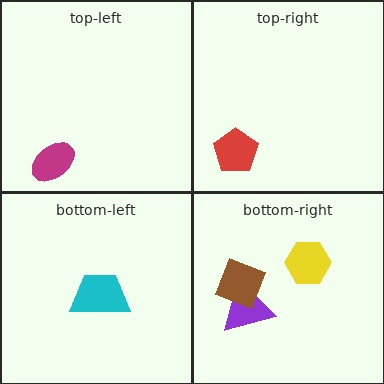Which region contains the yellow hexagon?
The bottom-right region.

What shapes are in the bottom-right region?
The yellow hexagon, the purple triangle, the brown diamond.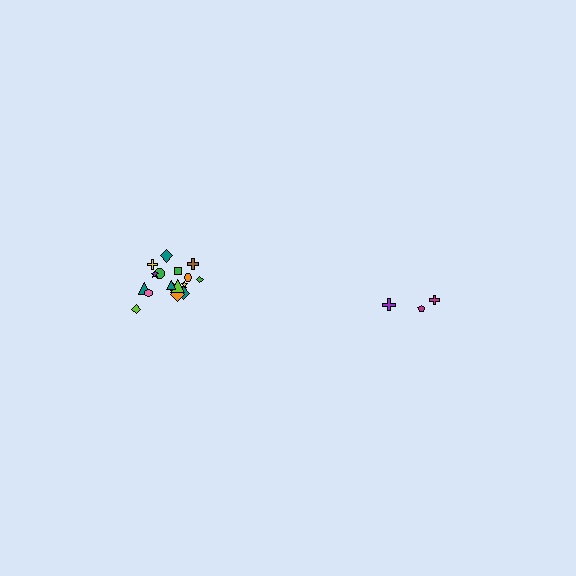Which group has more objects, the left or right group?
The left group.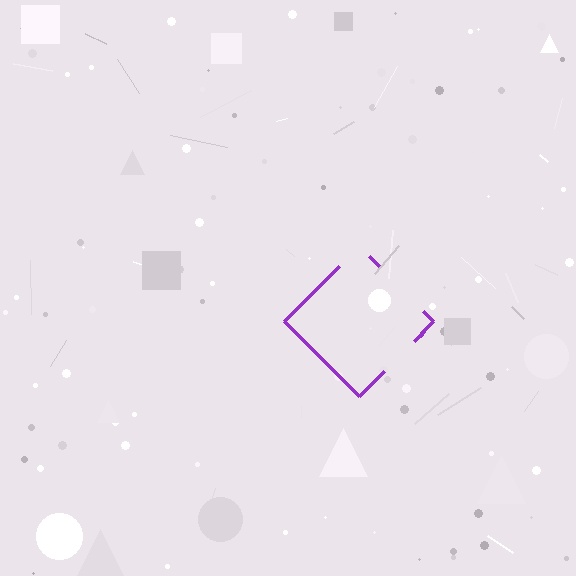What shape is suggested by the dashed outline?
The dashed outline suggests a diamond.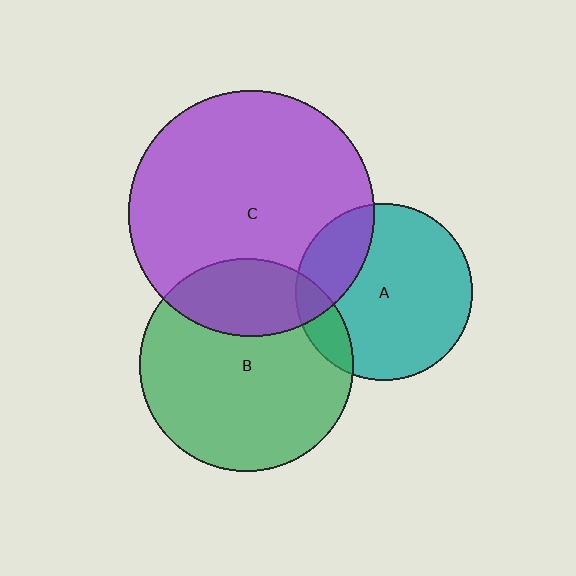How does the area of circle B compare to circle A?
Approximately 1.5 times.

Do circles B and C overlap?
Yes.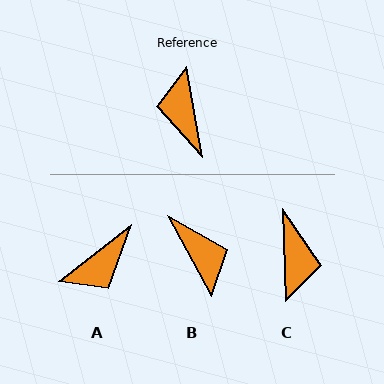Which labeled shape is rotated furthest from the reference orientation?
C, about 172 degrees away.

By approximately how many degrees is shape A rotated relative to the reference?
Approximately 118 degrees counter-clockwise.